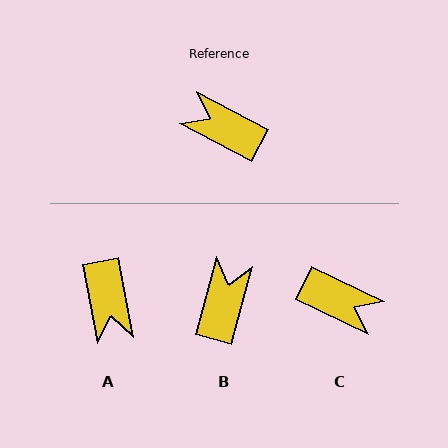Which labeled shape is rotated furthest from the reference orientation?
C, about 178 degrees away.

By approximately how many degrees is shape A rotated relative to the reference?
Approximately 129 degrees counter-clockwise.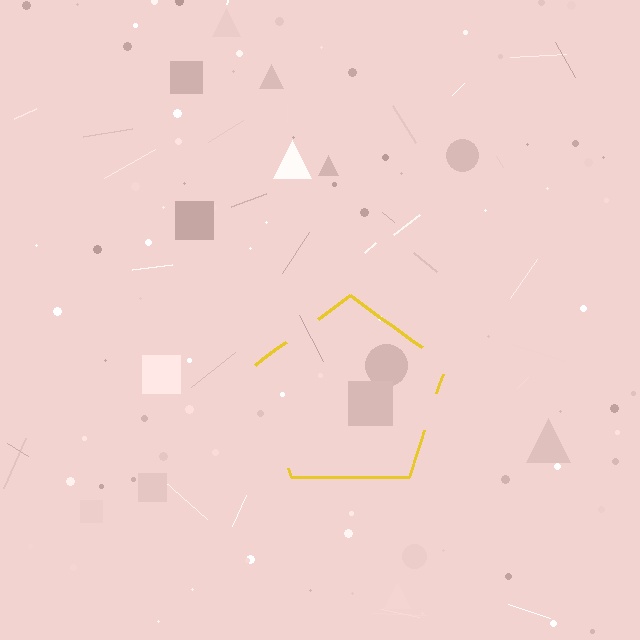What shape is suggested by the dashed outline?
The dashed outline suggests a pentagon.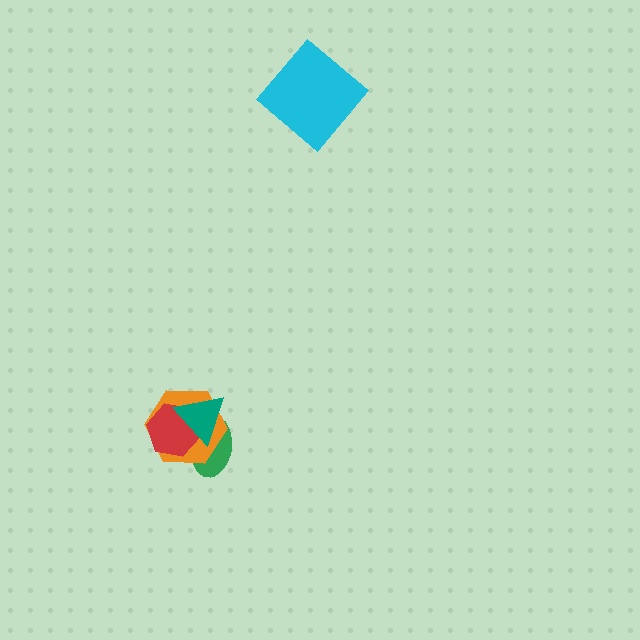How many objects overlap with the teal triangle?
3 objects overlap with the teal triangle.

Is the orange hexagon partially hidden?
Yes, it is partially covered by another shape.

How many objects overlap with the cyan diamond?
0 objects overlap with the cyan diamond.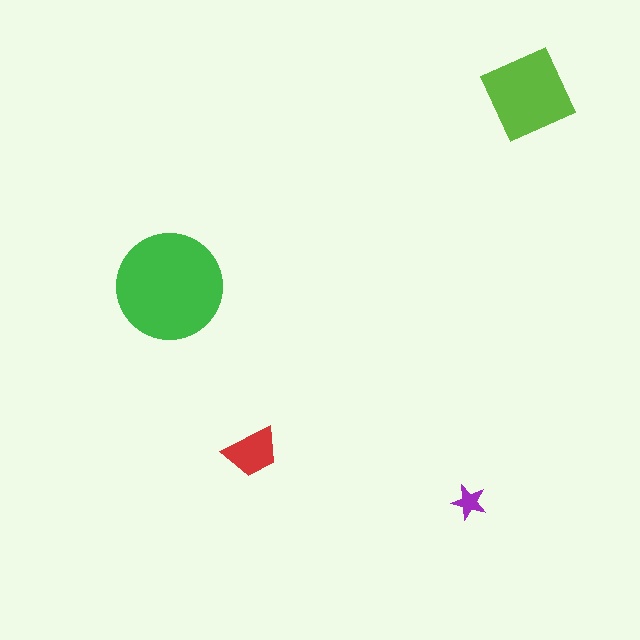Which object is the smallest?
The purple star.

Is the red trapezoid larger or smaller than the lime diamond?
Smaller.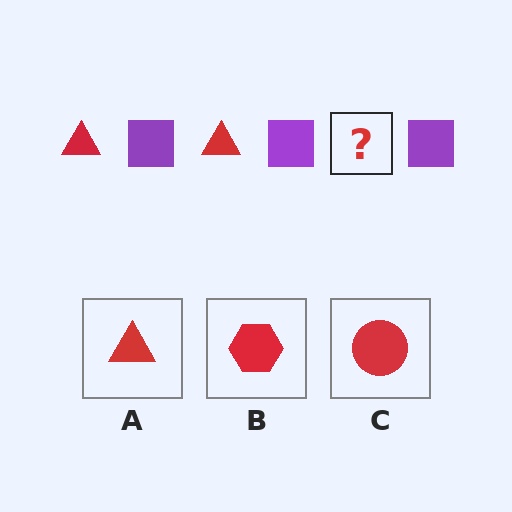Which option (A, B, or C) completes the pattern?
A.